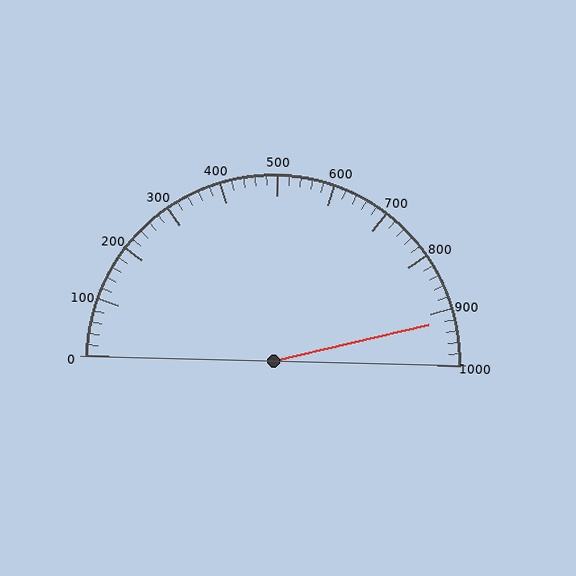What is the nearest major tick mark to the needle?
The nearest major tick mark is 900.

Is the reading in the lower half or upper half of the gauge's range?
The reading is in the upper half of the range (0 to 1000).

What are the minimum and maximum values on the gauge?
The gauge ranges from 0 to 1000.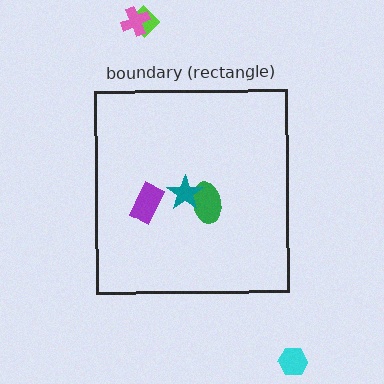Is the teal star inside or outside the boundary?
Inside.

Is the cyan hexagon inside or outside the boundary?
Outside.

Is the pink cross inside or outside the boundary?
Outside.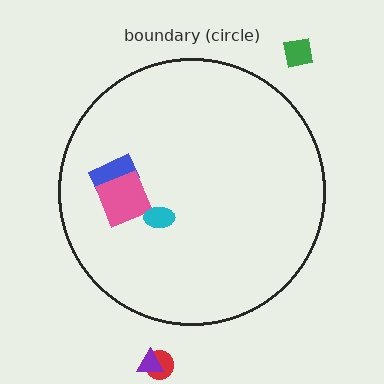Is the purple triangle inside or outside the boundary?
Outside.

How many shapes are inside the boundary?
3 inside, 3 outside.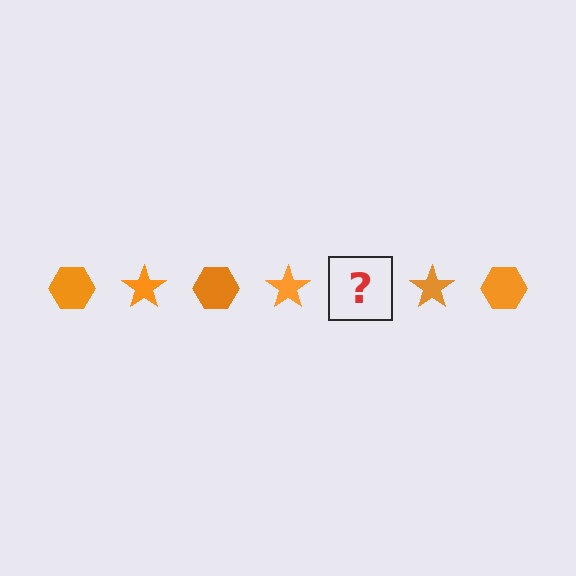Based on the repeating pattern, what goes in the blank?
The blank should be an orange hexagon.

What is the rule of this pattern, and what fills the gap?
The rule is that the pattern cycles through hexagon, star shapes in orange. The gap should be filled with an orange hexagon.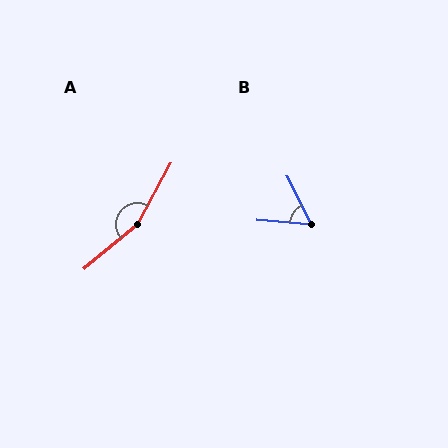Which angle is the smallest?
B, at approximately 58 degrees.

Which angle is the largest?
A, at approximately 159 degrees.